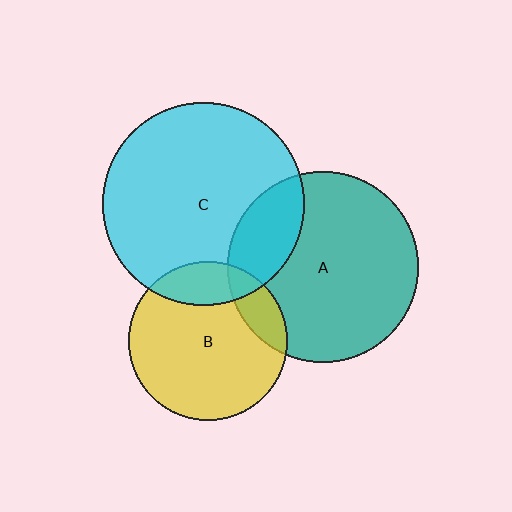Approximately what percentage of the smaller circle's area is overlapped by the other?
Approximately 15%.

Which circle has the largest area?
Circle C (cyan).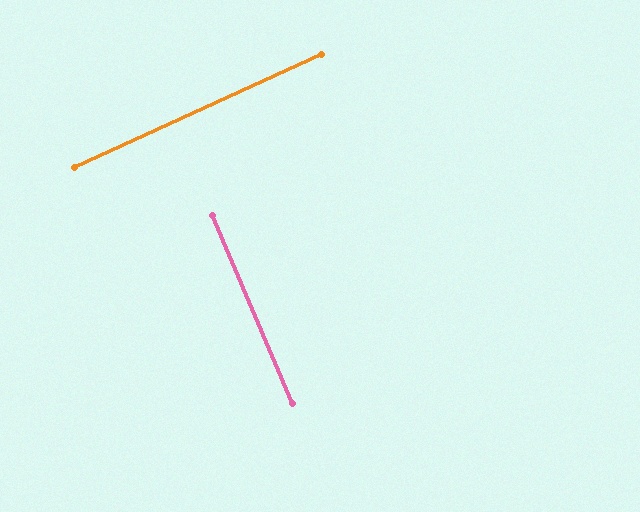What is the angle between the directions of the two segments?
Approximately 88 degrees.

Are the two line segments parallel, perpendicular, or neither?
Perpendicular — they meet at approximately 88°.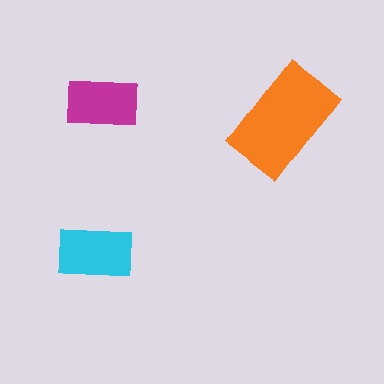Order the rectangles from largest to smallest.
the orange one, the cyan one, the magenta one.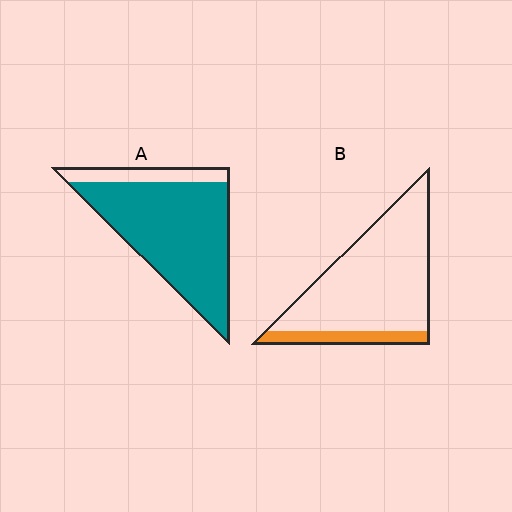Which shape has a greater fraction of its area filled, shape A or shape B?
Shape A.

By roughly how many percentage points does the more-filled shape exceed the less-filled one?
By roughly 70 percentage points (A over B).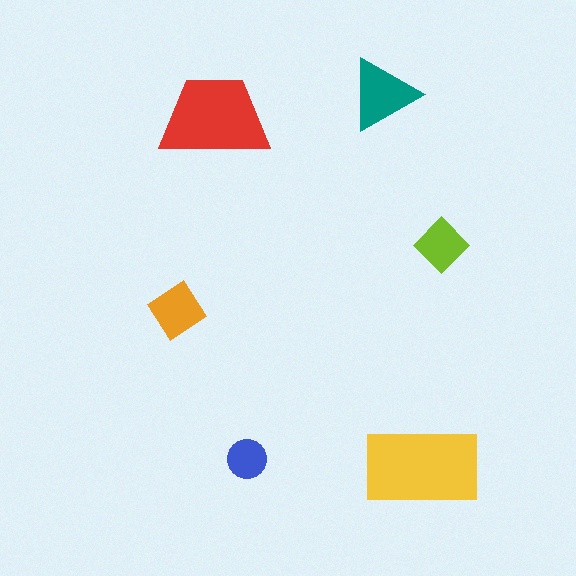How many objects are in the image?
There are 6 objects in the image.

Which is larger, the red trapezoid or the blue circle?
The red trapezoid.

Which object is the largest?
The yellow rectangle.